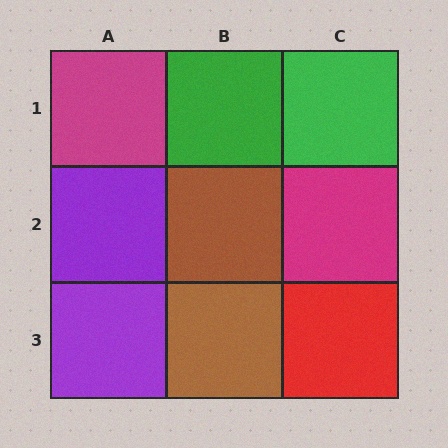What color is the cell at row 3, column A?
Purple.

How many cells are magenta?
2 cells are magenta.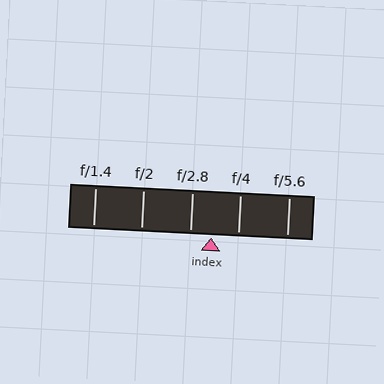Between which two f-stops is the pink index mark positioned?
The index mark is between f/2.8 and f/4.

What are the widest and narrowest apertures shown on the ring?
The widest aperture shown is f/1.4 and the narrowest is f/5.6.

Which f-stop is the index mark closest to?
The index mark is closest to f/2.8.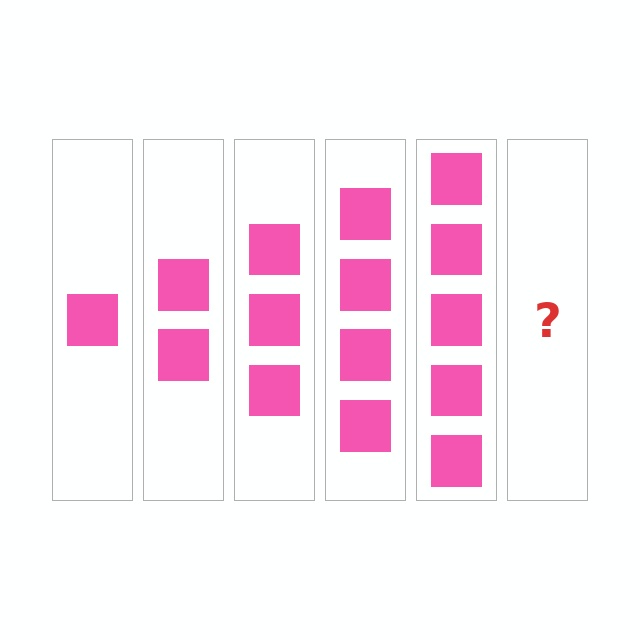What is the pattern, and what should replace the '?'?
The pattern is that each step adds one more square. The '?' should be 6 squares.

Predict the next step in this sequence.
The next step is 6 squares.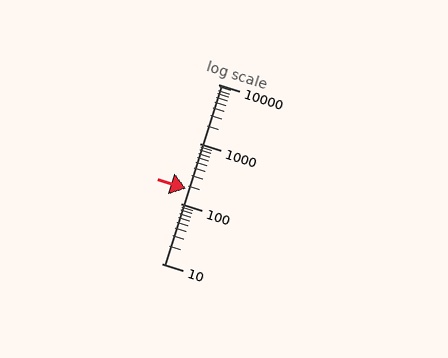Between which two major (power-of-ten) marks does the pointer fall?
The pointer is between 100 and 1000.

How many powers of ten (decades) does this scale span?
The scale spans 3 decades, from 10 to 10000.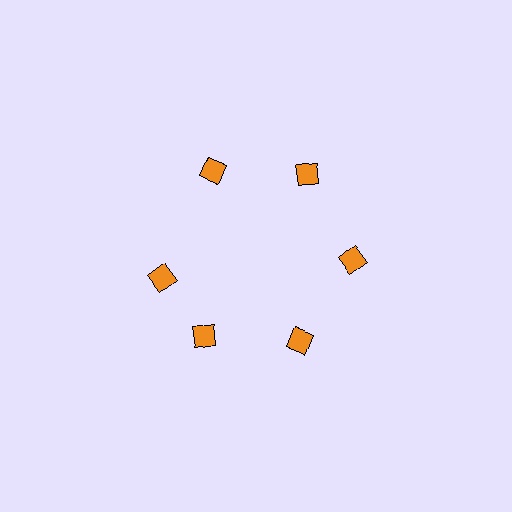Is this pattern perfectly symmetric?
No. The 6 orange diamonds are arranged in a ring, but one element near the 9 o'clock position is rotated out of alignment along the ring, breaking the 6-fold rotational symmetry.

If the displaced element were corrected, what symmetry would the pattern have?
It would have 6-fold rotational symmetry — the pattern would map onto itself every 60 degrees.